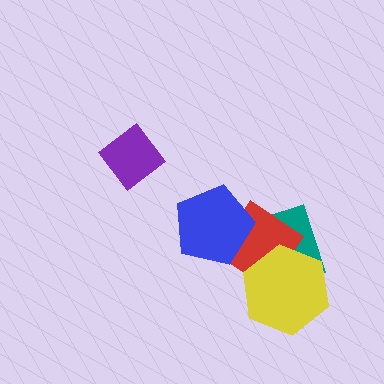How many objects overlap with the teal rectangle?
2 objects overlap with the teal rectangle.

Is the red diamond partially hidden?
Yes, it is partially covered by another shape.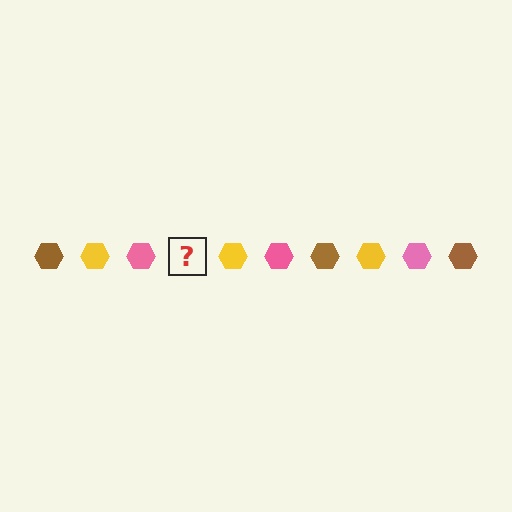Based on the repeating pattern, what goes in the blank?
The blank should be a brown hexagon.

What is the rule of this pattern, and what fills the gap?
The rule is that the pattern cycles through brown, yellow, pink hexagons. The gap should be filled with a brown hexagon.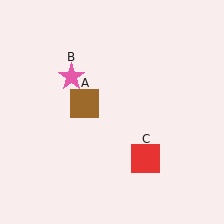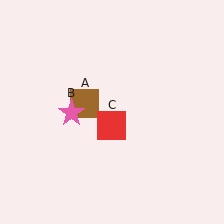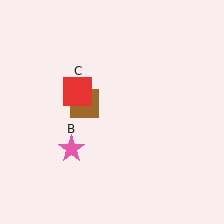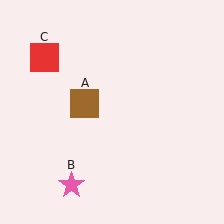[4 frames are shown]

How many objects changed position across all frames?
2 objects changed position: pink star (object B), red square (object C).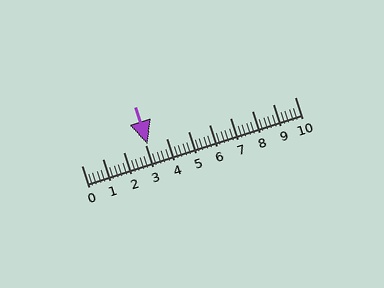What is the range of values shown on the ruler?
The ruler shows values from 0 to 10.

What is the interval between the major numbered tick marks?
The major tick marks are spaced 1 units apart.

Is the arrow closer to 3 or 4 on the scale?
The arrow is closer to 3.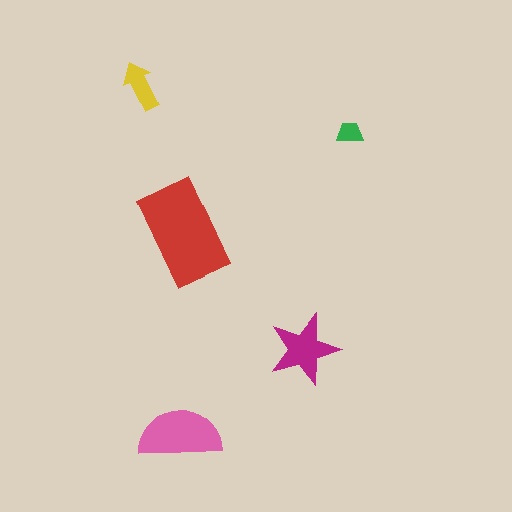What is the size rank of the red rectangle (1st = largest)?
1st.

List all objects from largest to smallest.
The red rectangle, the pink semicircle, the magenta star, the yellow arrow, the green trapezoid.